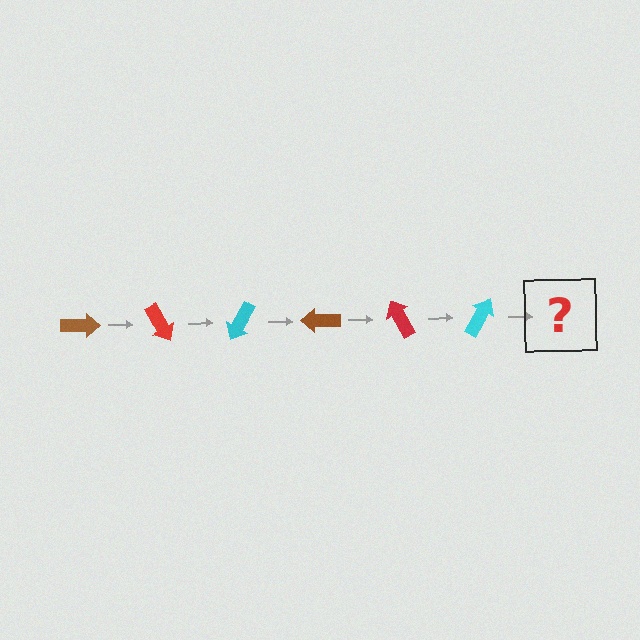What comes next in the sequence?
The next element should be a brown arrow, rotated 360 degrees from the start.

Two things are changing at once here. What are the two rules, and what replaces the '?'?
The two rules are that it rotates 60 degrees each step and the color cycles through brown, red, and cyan. The '?' should be a brown arrow, rotated 360 degrees from the start.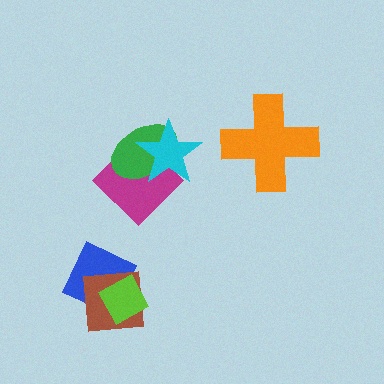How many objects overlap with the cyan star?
2 objects overlap with the cyan star.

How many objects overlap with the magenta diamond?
2 objects overlap with the magenta diamond.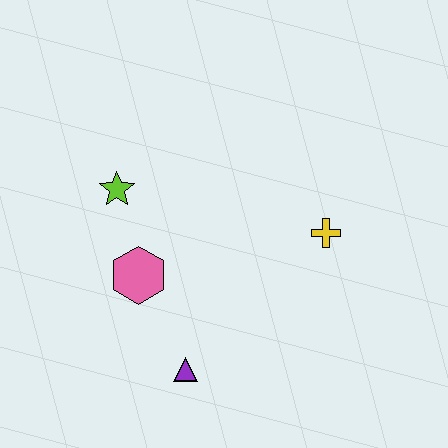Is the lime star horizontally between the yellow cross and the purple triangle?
No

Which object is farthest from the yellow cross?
The lime star is farthest from the yellow cross.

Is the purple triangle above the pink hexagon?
No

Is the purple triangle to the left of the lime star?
No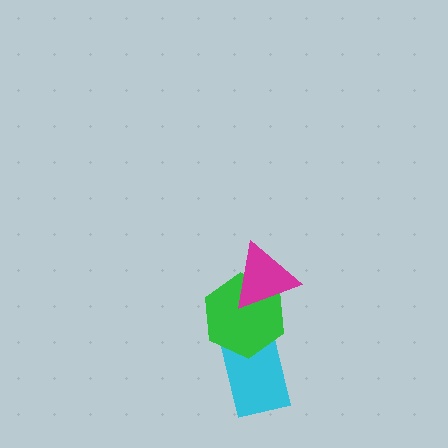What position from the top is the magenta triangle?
The magenta triangle is 1st from the top.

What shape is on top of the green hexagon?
The magenta triangle is on top of the green hexagon.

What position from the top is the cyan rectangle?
The cyan rectangle is 3rd from the top.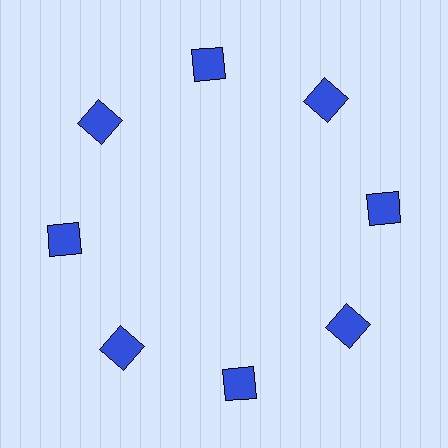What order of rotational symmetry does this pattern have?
This pattern has 8-fold rotational symmetry.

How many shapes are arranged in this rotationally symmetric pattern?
There are 8 shapes, arranged in 8 groups of 1.